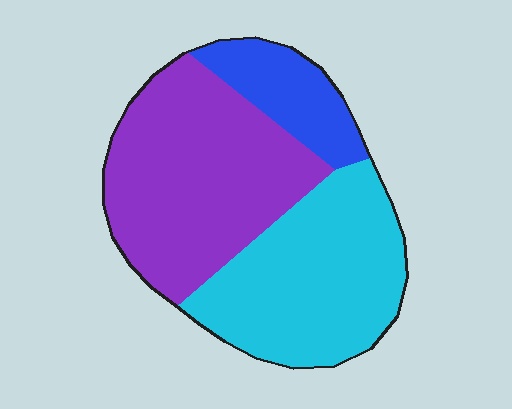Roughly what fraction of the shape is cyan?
Cyan covers around 40% of the shape.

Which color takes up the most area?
Purple, at roughly 45%.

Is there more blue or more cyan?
Cyan.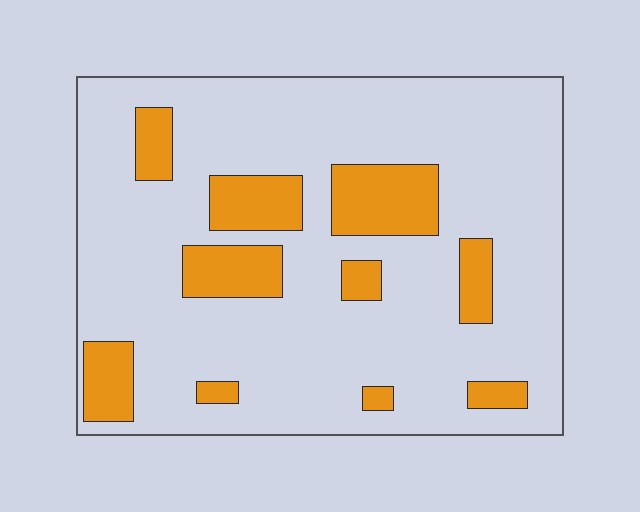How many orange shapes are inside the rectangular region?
10.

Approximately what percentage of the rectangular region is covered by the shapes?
Approximately 20%.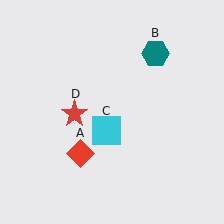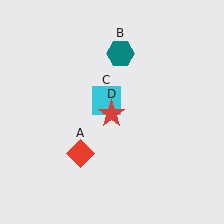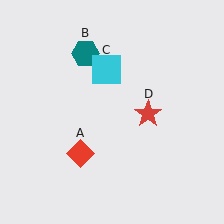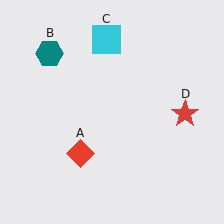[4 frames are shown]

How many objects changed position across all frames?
3 objects changed position: teal hexagon (object B), cyan square (object C), red star (object D).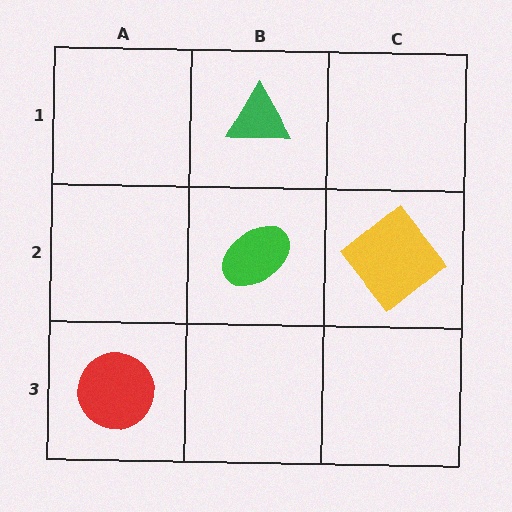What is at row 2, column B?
A green ellipse.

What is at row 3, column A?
A red circle.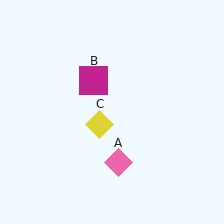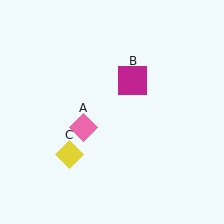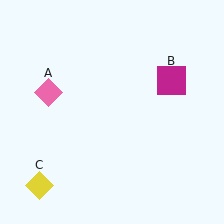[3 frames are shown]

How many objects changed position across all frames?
3 objects changed position: pink diamond (object A), magenta square (object B), yellow diamond (object C).